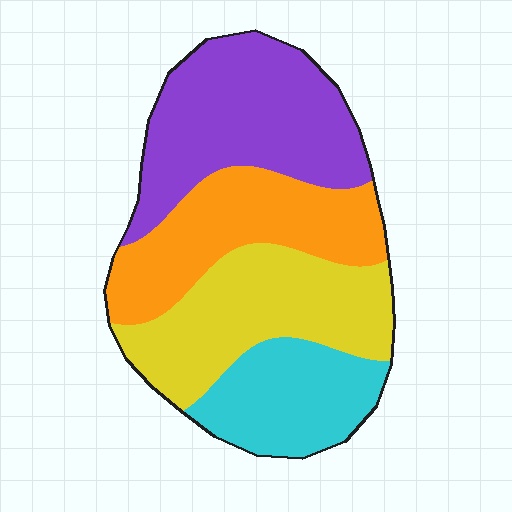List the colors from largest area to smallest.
From largest to smallest: purple, yellow, orange, cyan.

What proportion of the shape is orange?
Orange covers 24% of the shape.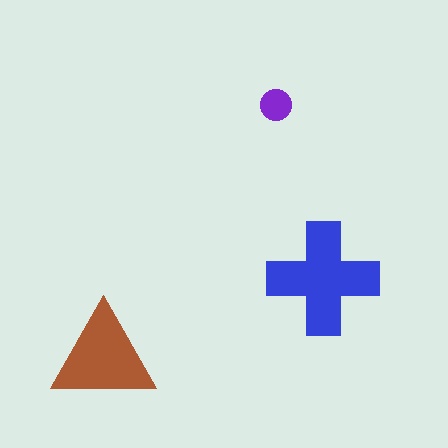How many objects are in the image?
There are 3 objects in the image.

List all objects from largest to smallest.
The blue cross, the brown triangle, the purple circle.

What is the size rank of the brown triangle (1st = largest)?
2nd.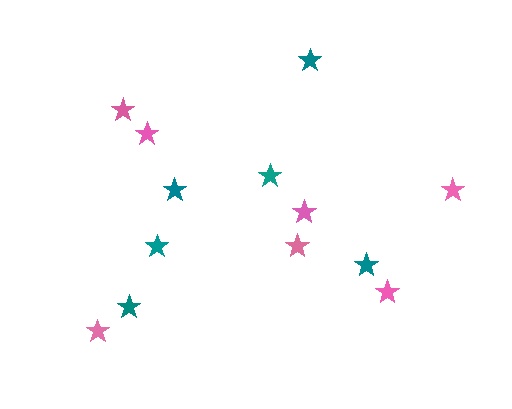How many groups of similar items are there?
There are 2 groups: one group of pink stars (7) and one group of teal stars (6).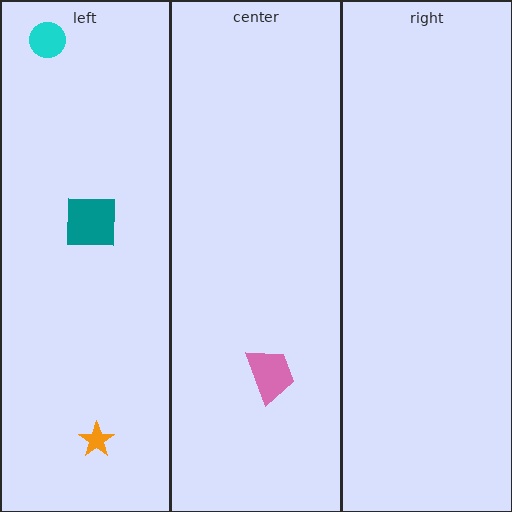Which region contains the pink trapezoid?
The center region.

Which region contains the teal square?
The left region.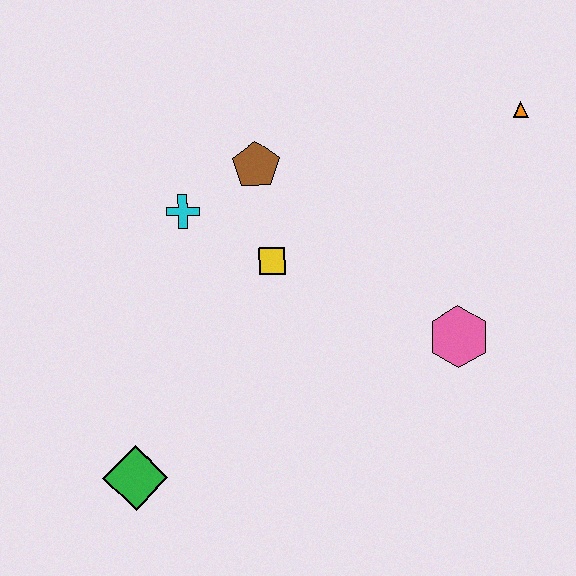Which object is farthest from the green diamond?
The orange triangle is farthest from the green diamond.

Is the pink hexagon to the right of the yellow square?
Yes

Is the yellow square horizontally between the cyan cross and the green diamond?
No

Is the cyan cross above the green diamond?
Yes